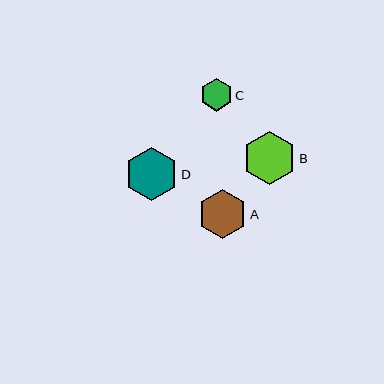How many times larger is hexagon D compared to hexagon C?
Hexagon D is approximately 1.6 times the size of hexagon C.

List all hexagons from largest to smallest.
From largest to smallest: D, B, A, C.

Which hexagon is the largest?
Hexagon D is the largest with a size of approximately 53 pixels.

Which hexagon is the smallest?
Hexagon C is the smallest with a size of approximately 32 pixels.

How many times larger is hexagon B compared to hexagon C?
Hexagon B is approximately 1.6 times the size of hexagon C.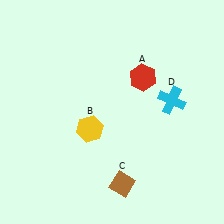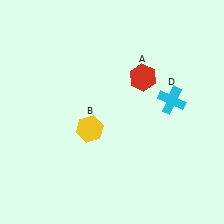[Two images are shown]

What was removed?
The brown diamond (C) was removed in Image 2.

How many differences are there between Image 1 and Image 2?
There is 1 difference between the two images.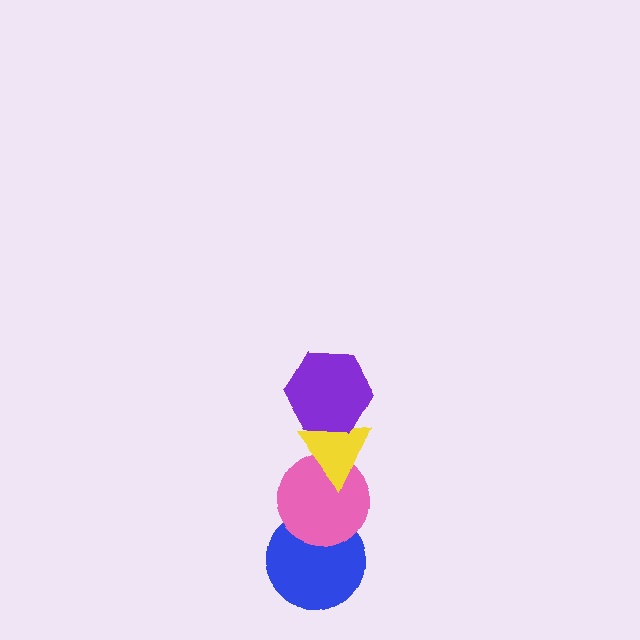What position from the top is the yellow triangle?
The yellow triangle is 2nd from the top.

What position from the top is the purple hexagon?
The purple hexagon is 1st from the top.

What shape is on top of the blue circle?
The pink circle is on top of the blue circle.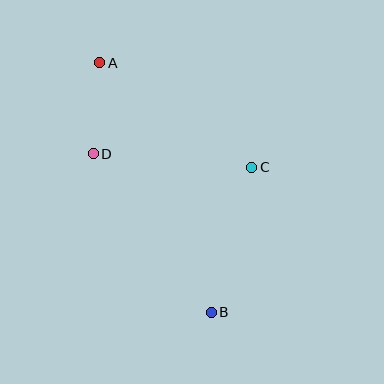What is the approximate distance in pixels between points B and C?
The distance between B and C is approximately 150 pixels.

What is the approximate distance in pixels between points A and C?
The distance between A and C is approximately 184 pixels.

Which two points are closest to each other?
Points A and D are closest to each other.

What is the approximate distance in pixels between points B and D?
The distance between B and D is approximately 197 pixels.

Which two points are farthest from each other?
Points A and B are farthest from each other.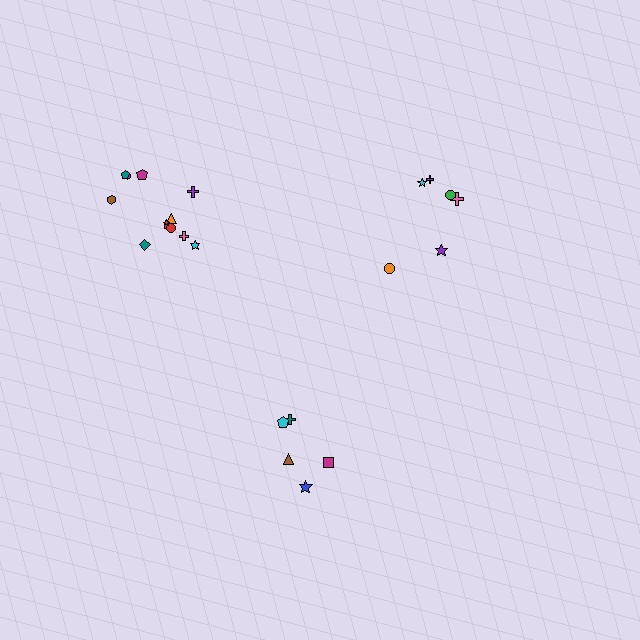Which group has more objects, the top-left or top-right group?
The top-left group.